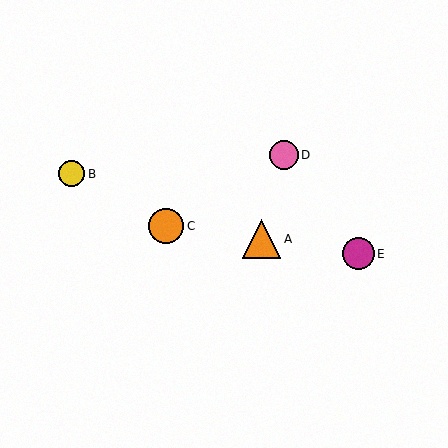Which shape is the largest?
The orange triangle (labeled A) is the largest.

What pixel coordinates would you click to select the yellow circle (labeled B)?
Click at (71, 174) to select the yellow circle B.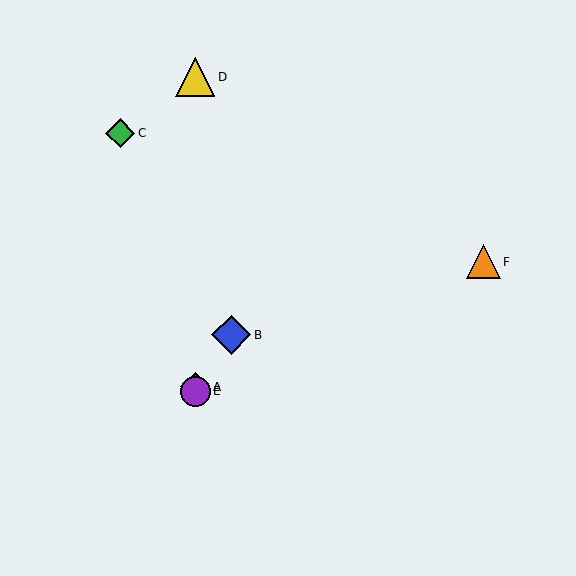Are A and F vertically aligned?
No, A is at x≈195 and F is at x≈483.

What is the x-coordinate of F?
Object F is at x≈483.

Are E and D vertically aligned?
Yes, both are at x≈195.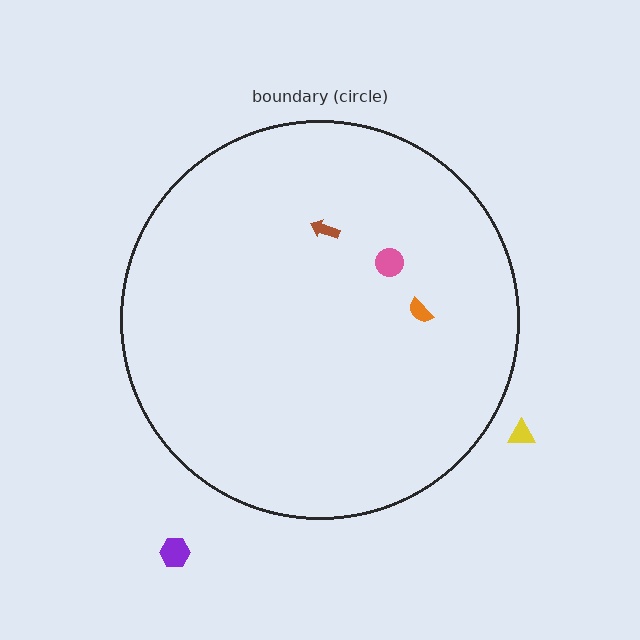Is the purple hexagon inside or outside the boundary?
Outside.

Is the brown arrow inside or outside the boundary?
Inside.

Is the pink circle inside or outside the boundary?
Inside.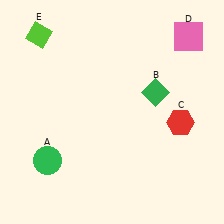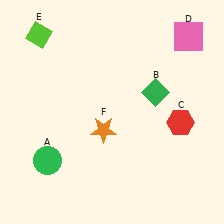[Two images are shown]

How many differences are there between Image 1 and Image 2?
There is 1 difference between the two images.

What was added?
An orange star (F) was added in Image 2.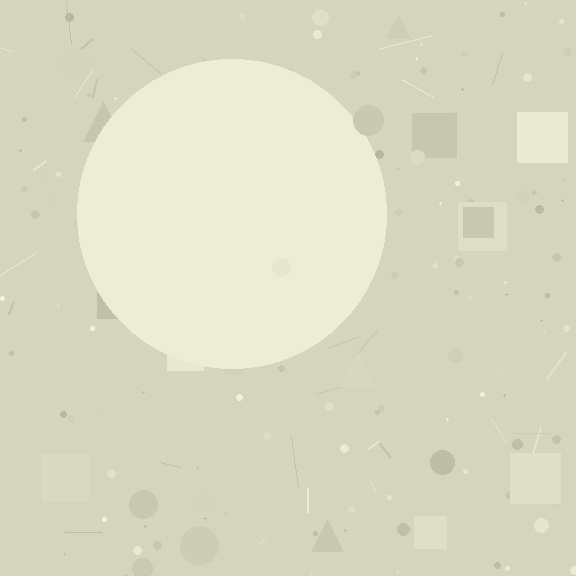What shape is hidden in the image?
A circle is hidden in the image.